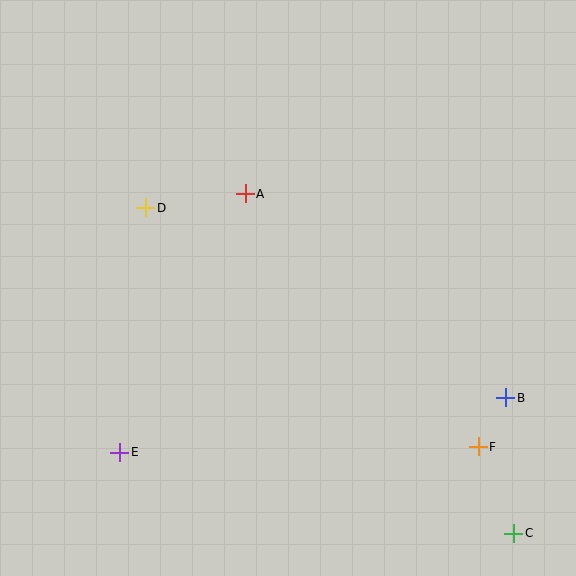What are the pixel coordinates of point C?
Point C is at (514, 533).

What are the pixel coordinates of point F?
Point F is at (478, 447).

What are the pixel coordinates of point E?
Point E is at (120, 452).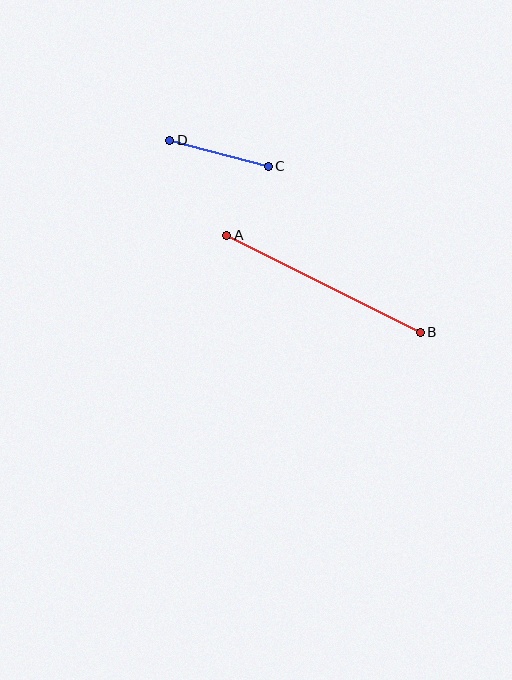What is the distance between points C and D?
The distance is approximately 102 pixels.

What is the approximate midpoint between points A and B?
The midpoint is at approximately (324, 284) pixels.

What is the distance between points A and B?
The distance is approximately 216 pixels.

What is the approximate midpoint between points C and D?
The midpoint is at approximately (219, 153) pixels.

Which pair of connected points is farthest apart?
Points A and B are farthest apart.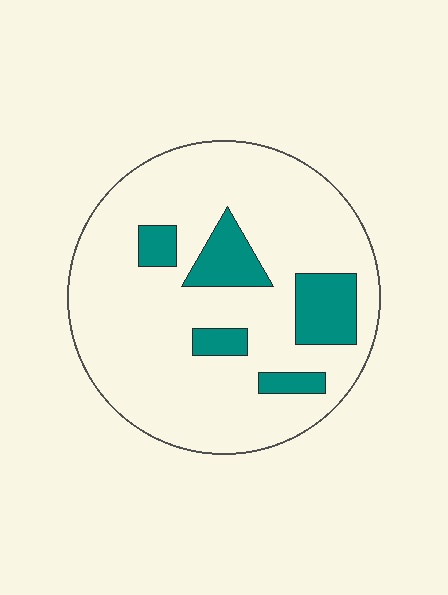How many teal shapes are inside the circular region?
5.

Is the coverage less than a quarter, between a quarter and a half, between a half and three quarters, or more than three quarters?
Less than a quarter.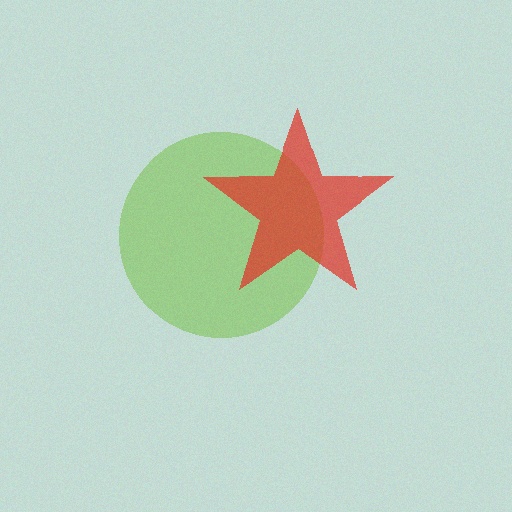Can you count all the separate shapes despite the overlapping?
Yes, there are 2 separate shapes.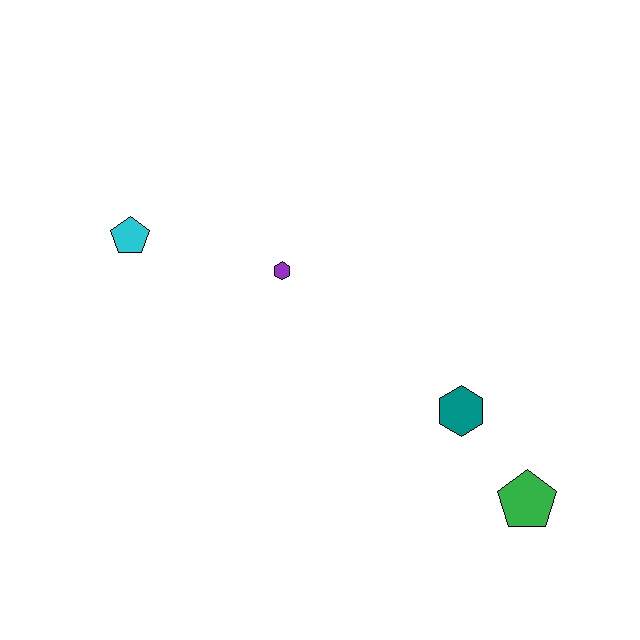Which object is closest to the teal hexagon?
The green pentagon is closest to the teal hexagon.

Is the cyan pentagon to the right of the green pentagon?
No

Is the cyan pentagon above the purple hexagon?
Yes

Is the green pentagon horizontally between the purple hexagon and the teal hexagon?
No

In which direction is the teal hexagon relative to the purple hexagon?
The teal hexagon is to the right of the purple hexagon.